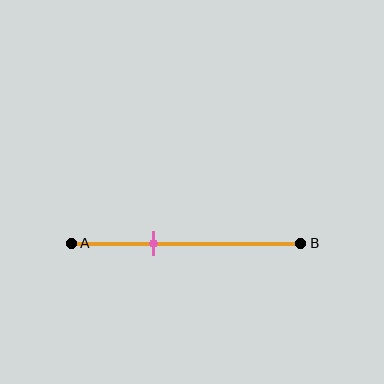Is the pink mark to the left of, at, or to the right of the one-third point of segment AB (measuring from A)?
The pink mark is approximately at the one-third point of segment AB.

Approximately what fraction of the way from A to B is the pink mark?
The pink mark is approximately 35% of the way from A to B.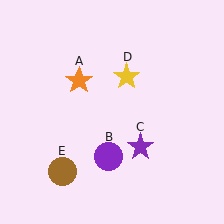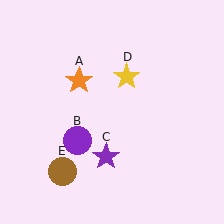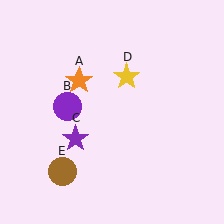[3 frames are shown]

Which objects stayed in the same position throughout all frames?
Orange star (object A) and yellow star (object D) and brown circle (object E) remained stationary.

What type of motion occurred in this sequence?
The purple circle (object B), purple star (object C) rotated clockwise around the center of the scene.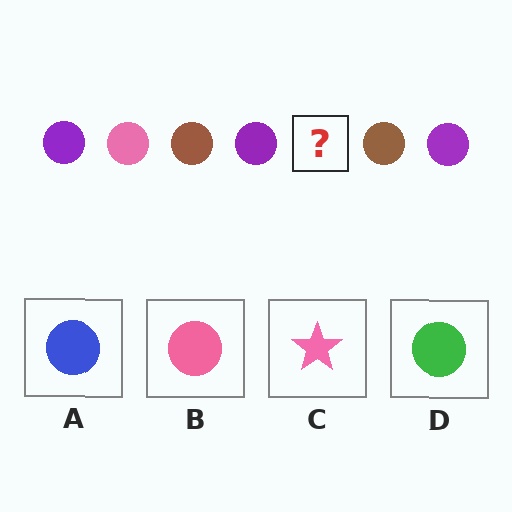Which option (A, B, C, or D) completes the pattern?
B.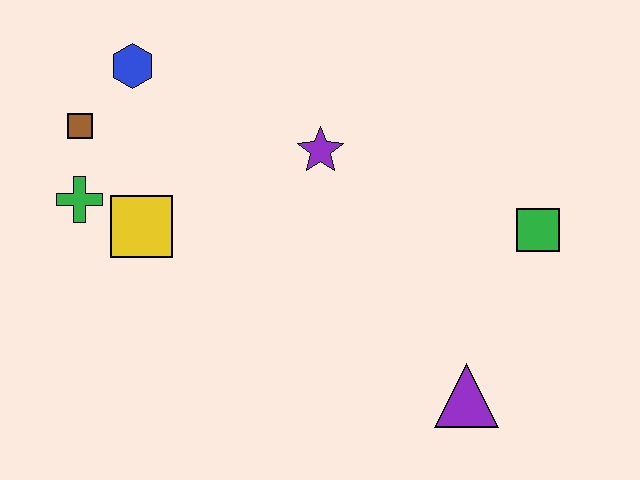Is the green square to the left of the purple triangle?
No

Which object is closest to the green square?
The purple triangle is closest to the green square.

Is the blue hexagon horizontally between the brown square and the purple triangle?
Yes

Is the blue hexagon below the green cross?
No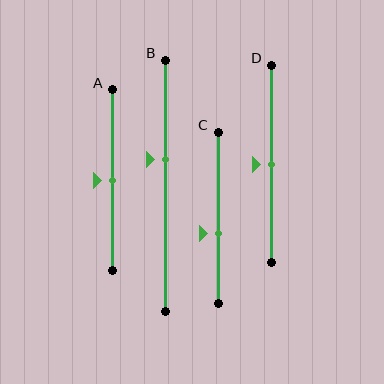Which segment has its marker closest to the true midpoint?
Segment A has its marker closest to the true midpoint.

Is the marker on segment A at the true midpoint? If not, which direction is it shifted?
Yes, the marker on segment A is at the true midpoint.